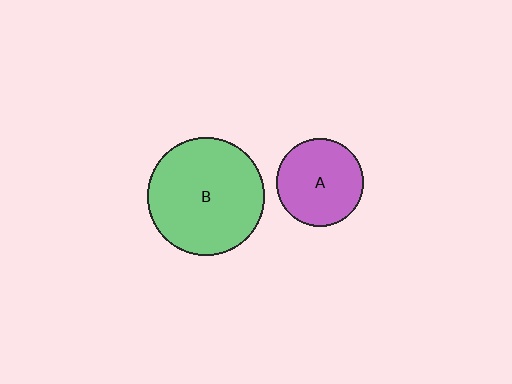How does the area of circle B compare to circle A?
Approximately 1.8 times.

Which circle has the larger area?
Circle B (green).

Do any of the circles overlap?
No, none of the circles overlap.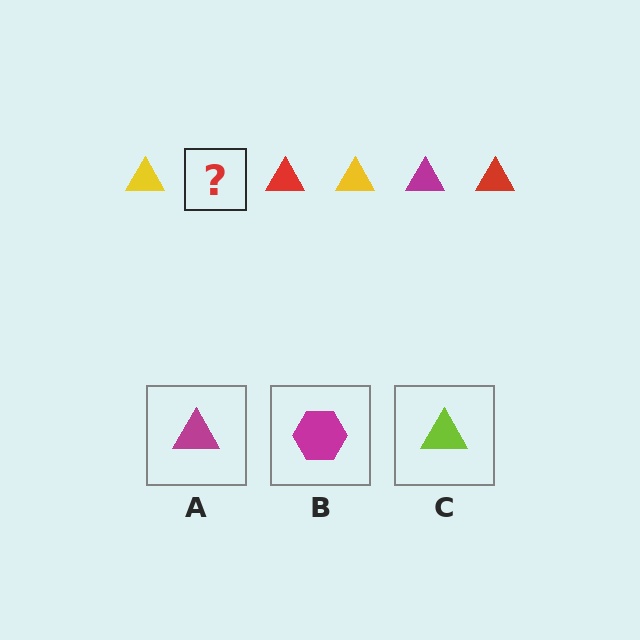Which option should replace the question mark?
Option A.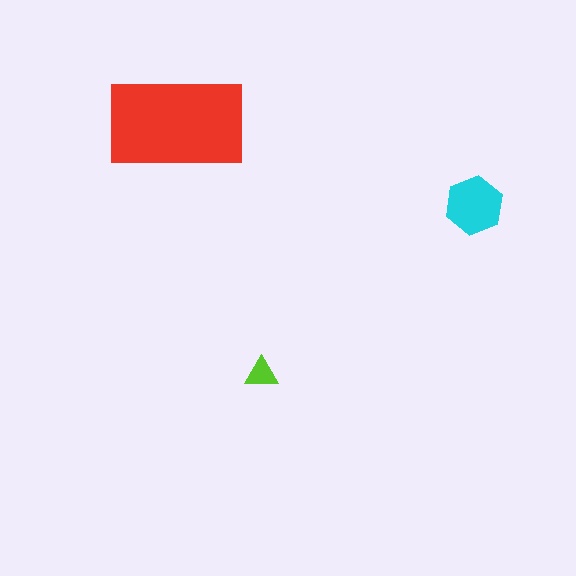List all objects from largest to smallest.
The red rectangle, the cyan hexagon, the lime triangle.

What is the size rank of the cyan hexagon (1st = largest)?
2nd.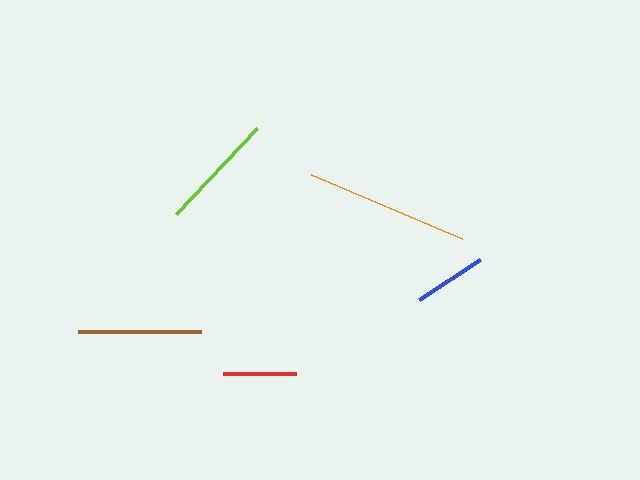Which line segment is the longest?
The orange line is the longest at approximately 164 pixels.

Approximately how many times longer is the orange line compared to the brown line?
The orange line is approximately 1.3 times the length of the brown line.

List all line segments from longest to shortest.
From longest to shortest: orange, brown, lime, blue, red.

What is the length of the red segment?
The red segment is approximately 73 pixels long.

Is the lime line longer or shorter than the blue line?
The lime line is longer than the blue line.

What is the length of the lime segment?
The lime segment is approximately 118 pixels long.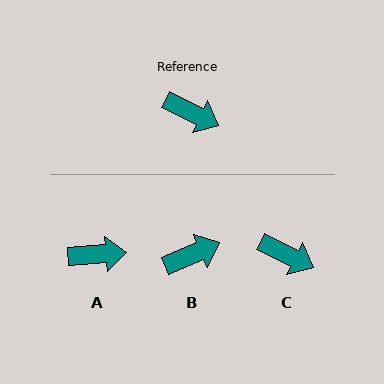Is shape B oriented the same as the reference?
No, it is off by about 49 degrees.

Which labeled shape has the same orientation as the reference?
C.